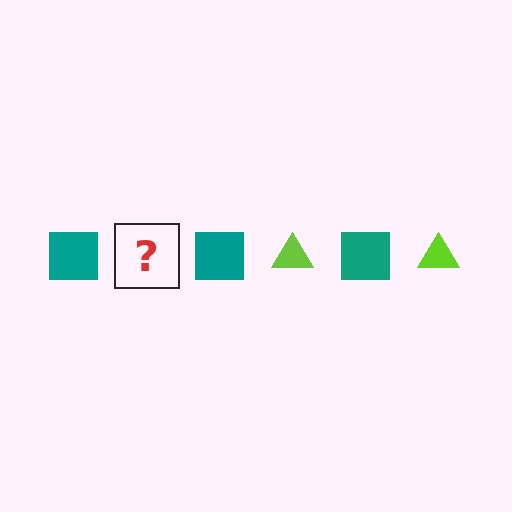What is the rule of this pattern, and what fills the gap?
The rule is that the pattern alternates between teal square and lime triangle. The gap should be filled with a lime triangle.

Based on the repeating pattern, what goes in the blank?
The blank should be a lime triangle.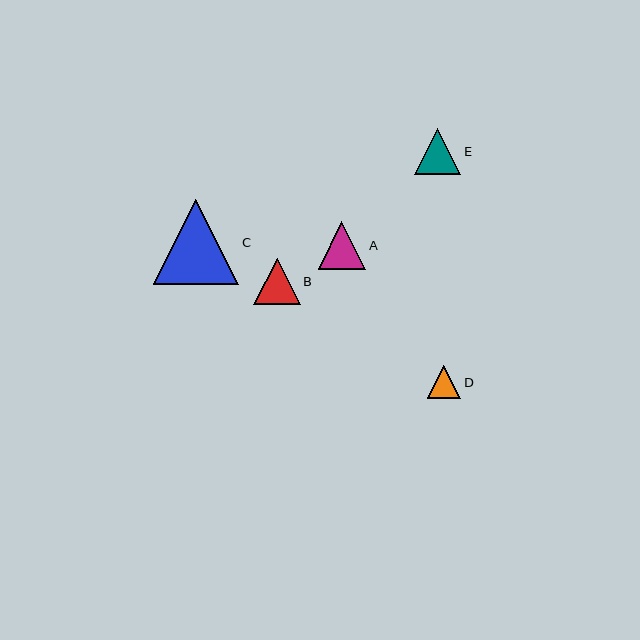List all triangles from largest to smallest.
From largest to smallest: C, A, E, B, D.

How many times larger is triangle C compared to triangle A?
Triangle C is approximately 1.8 times the size of triangle A.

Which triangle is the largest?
Triangle C is the largest with a size of approximately 85 pixels.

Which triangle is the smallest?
Triangle D is the smallest with a size of approximately 33 pixels.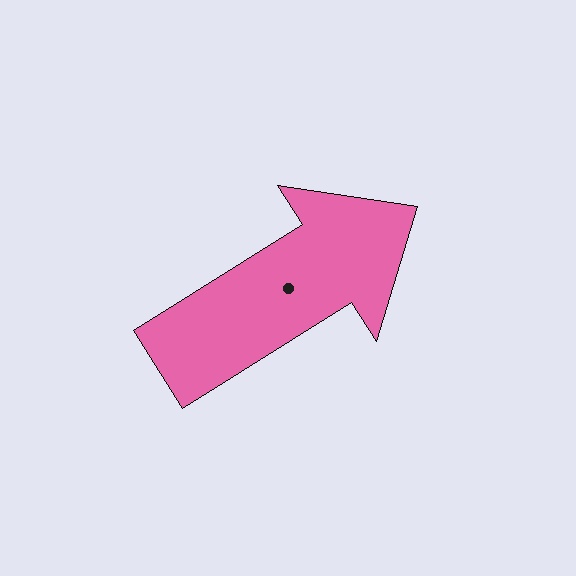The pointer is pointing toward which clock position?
Roughly 2 o'clock.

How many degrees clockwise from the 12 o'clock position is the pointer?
Approximately 58 degrees.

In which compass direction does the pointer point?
Northeast.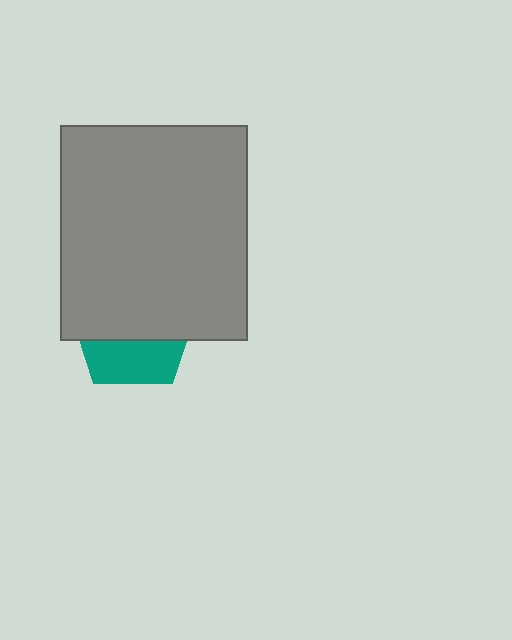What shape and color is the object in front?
The object in front is a gray rectangle.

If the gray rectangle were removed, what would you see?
You would see the complete teal pentagon.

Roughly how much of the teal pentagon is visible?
A small part of it is visible (roughly 36%).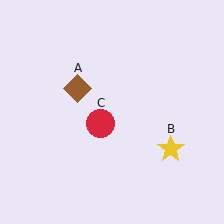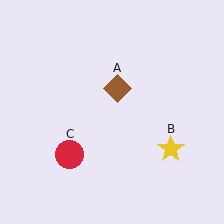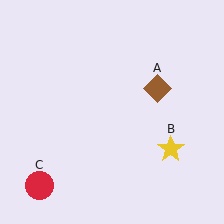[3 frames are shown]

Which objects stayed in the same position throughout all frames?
Yellow star (object B) remained stationary.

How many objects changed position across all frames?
2 objects changed position: brown diamond (object A), red circle (object C).